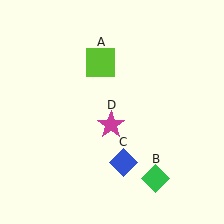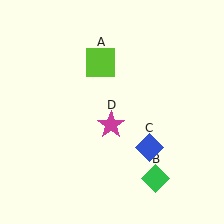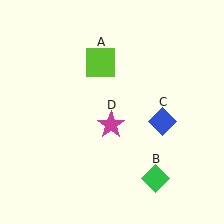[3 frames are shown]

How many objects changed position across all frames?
1 object changed position: blue diamond (object C).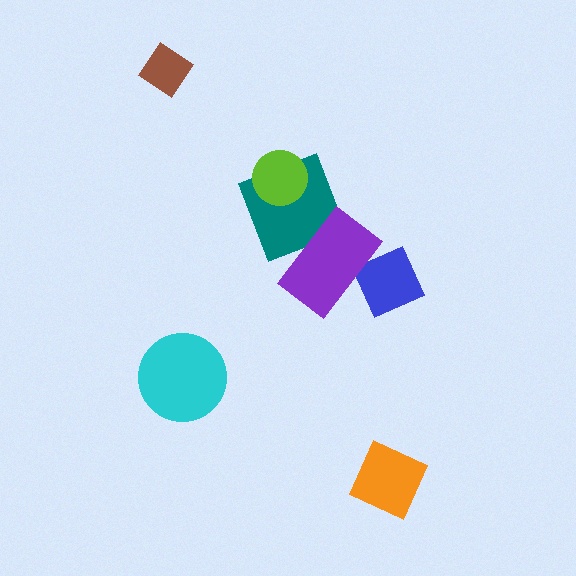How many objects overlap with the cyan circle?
0 objects overlap with the cyan circle.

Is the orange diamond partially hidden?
No, no other shape covers it.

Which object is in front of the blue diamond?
The purple rectangle is in front of the blue diamond.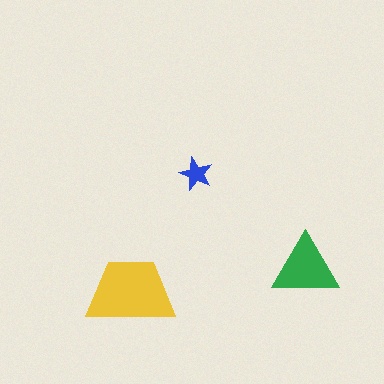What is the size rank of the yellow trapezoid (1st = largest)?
1st.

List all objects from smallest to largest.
The blue star, the green triangle, the yellow trapezoid.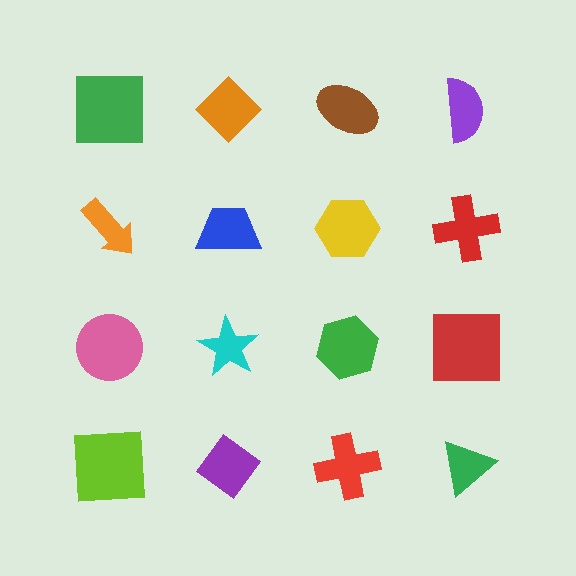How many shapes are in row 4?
4 shapes.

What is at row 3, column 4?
A red square.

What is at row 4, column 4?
A green triangle.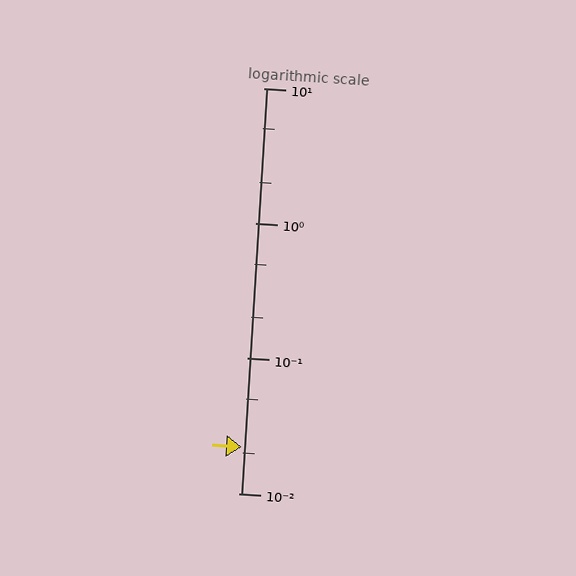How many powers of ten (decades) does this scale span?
The scale spans 3 decades, from 0.01 to 10.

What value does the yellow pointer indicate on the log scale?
The pointer indicates approximately 0.022.